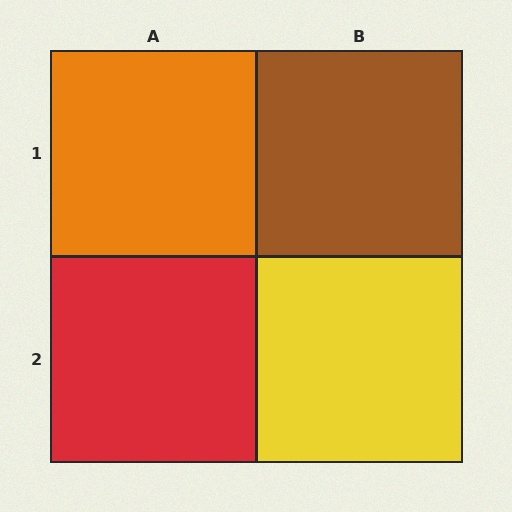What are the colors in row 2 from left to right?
Red, yellow.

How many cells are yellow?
1 cell is yellow.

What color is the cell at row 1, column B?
Brown.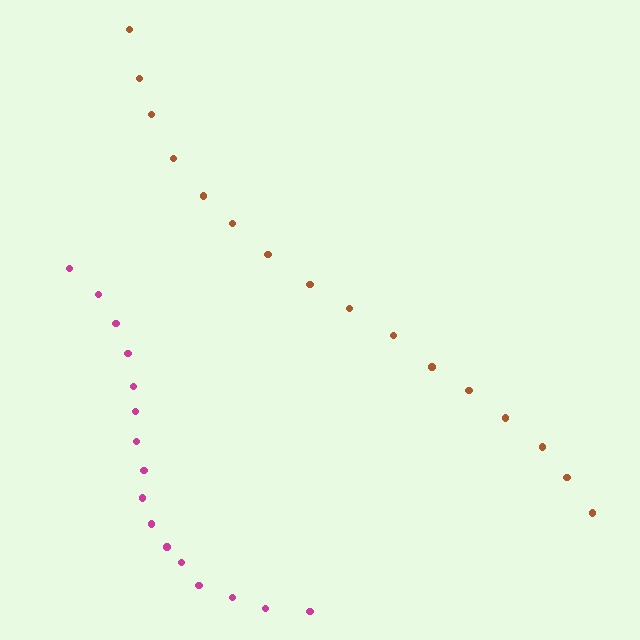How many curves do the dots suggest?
There are 2 distinct paths.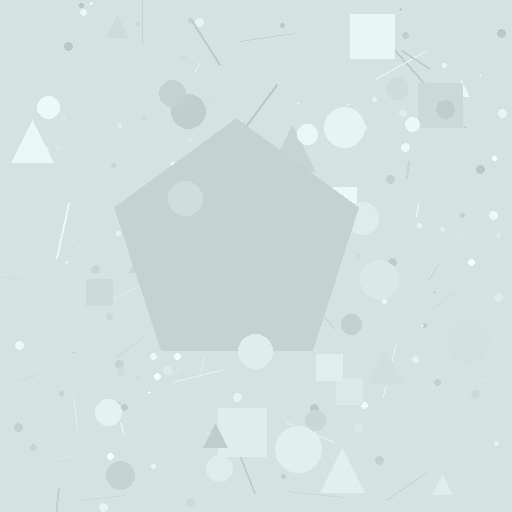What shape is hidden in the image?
A pentagon is hidden in the image.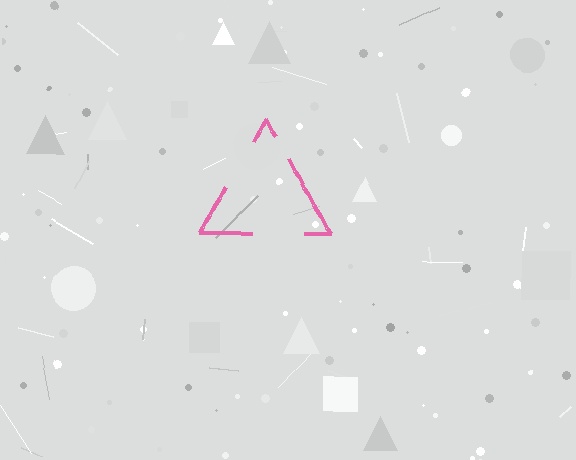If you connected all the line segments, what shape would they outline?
They would outline a triangle.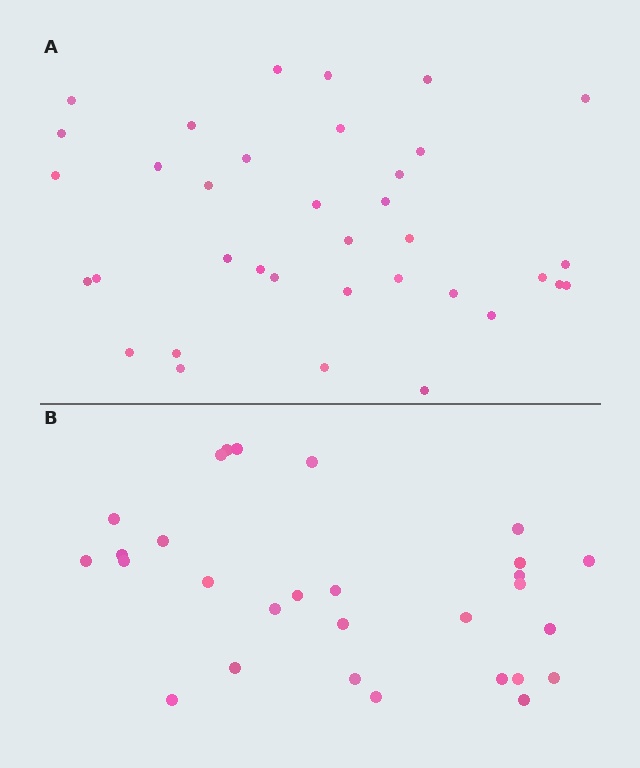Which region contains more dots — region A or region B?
Region A (the top region) has more dots.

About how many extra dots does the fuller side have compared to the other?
Region A has roughly 8 or so more dots than region B.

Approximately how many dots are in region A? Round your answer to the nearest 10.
About 40 dots. (The exact count is 36, which rounds to 40.)